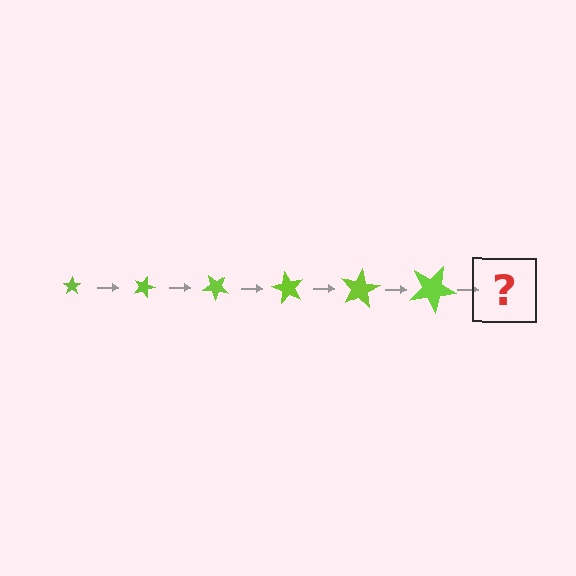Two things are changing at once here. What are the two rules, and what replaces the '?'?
The two rules are that the star grows larger each step and it rotates 20 degrees each step. The '?' should be a star, larger than the previous one and rotated 120 degrees from the start.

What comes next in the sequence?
The next element should be a star, larger than the previous one and rotated 120 degrees from the start.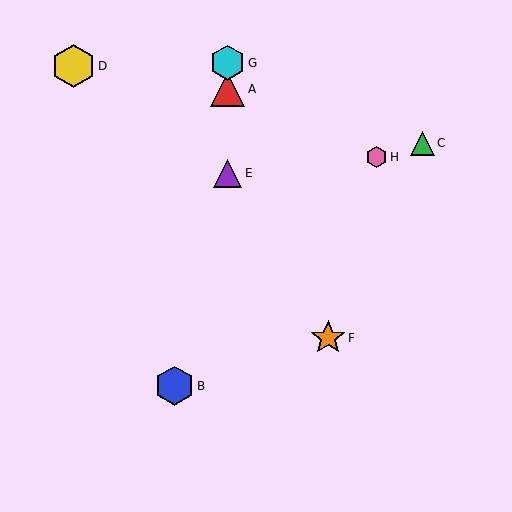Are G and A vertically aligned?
Yes, both are at x≈228.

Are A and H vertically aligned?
No, A is at x≈228 and H is at x≈377.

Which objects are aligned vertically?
Objects A, E, G are aligned vertically.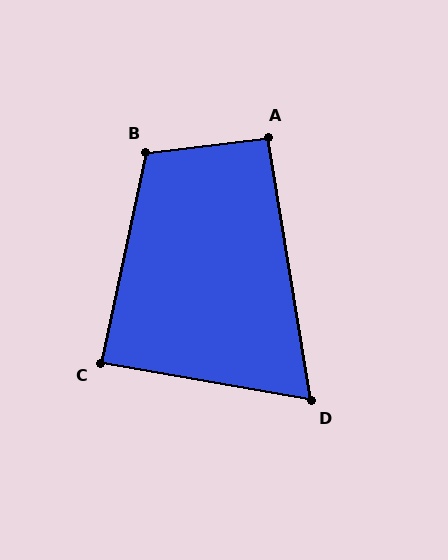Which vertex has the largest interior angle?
B, at approximately 109 degrees.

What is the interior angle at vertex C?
Approximately 88 degrees (approximately right).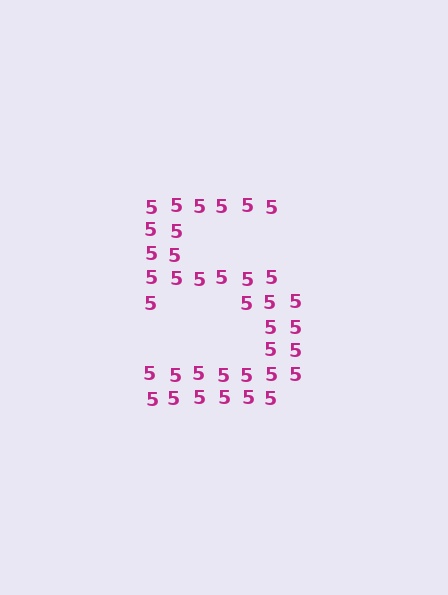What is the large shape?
The large shape is the digit 5.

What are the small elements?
The small elements are digit 5's.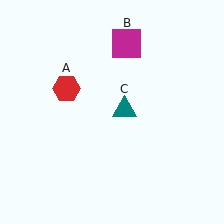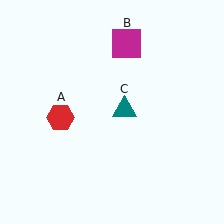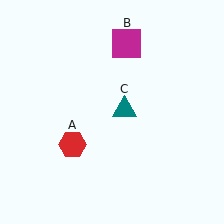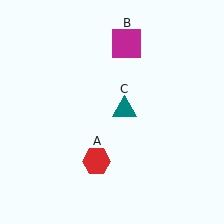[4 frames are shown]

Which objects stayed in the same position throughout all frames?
Magenta square (object B) and teal triangle (object C) remained stationary.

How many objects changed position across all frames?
1 object changed position: red hexagon (object A).